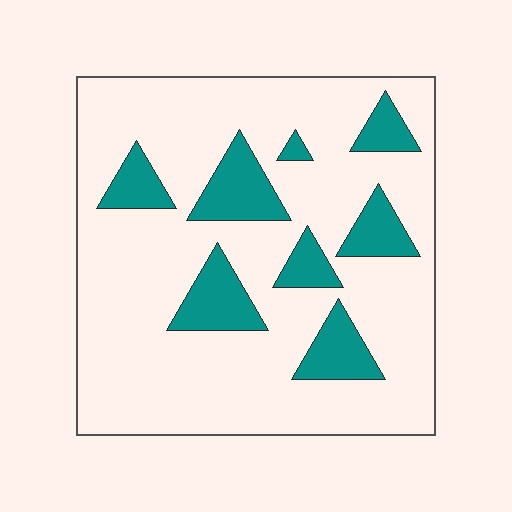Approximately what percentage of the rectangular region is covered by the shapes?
Approximately 20%.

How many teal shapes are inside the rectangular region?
8.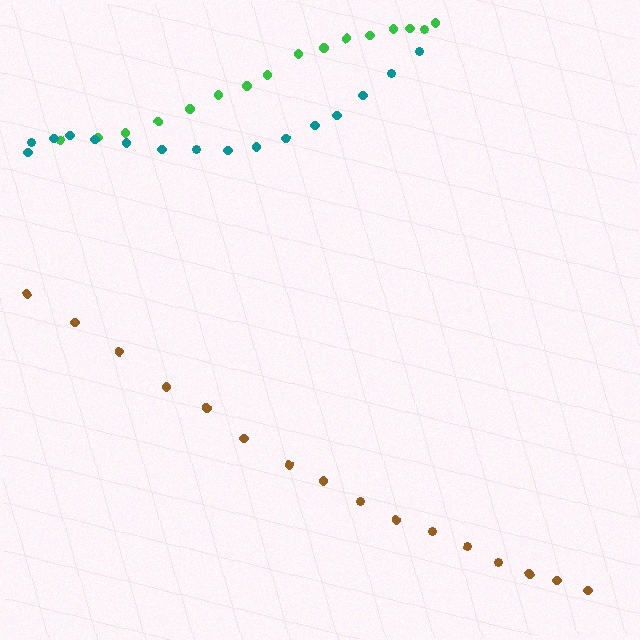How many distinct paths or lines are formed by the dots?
There are 3 distinct paths.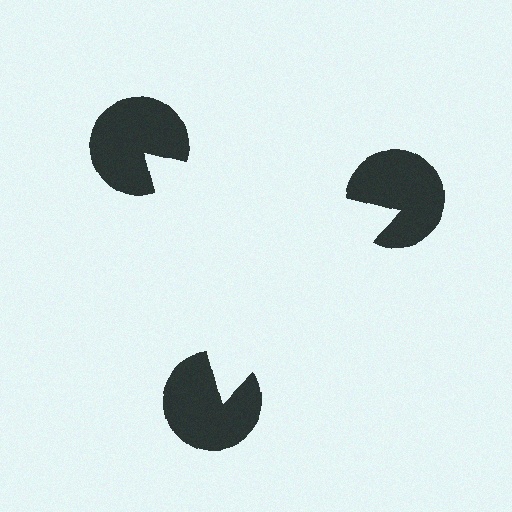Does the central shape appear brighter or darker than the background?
It typically appears slightly brighter than the background, even though no actual brightness change is drawn.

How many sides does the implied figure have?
3 sides.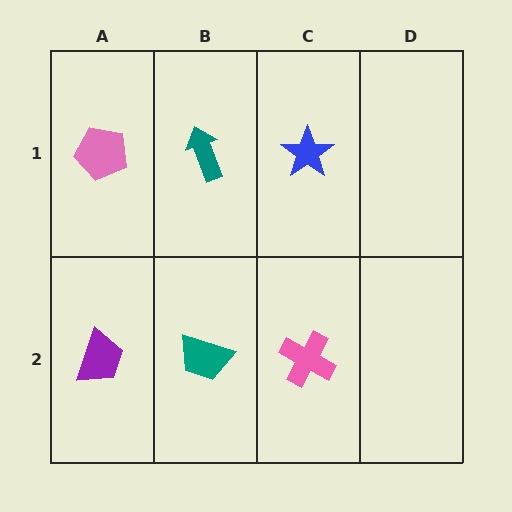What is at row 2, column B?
A teal trapezoid.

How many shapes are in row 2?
3 shapes.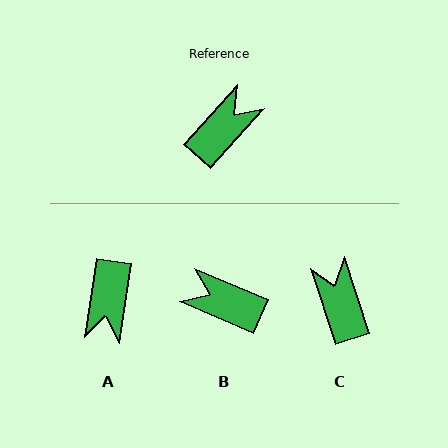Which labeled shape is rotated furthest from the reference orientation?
A, about 147 degrees away.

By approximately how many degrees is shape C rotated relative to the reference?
Approximately 60 degrees counter-clockwise.